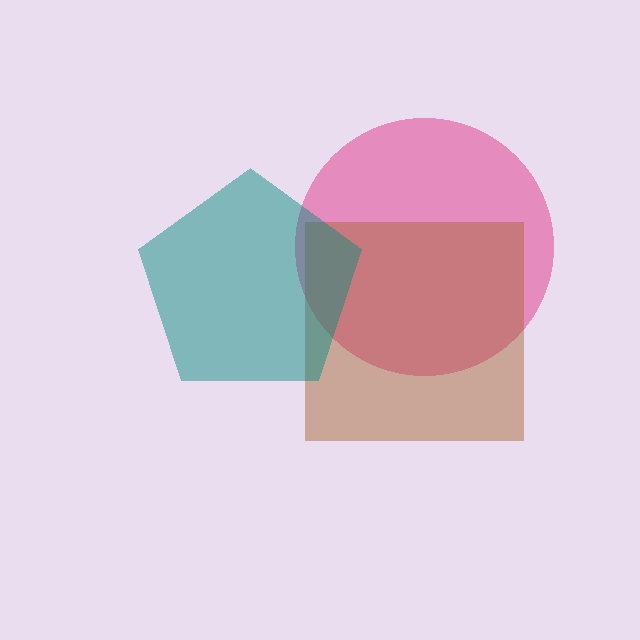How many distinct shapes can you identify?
There are 3 distinct shapes: a pink circle, a brown square, a teal pentagon.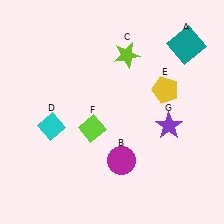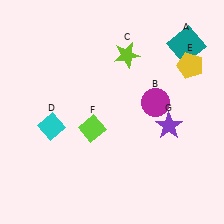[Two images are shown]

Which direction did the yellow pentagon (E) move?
The yellow pentagon (E) moved right.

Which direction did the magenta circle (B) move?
The magenta circle (B) moved up.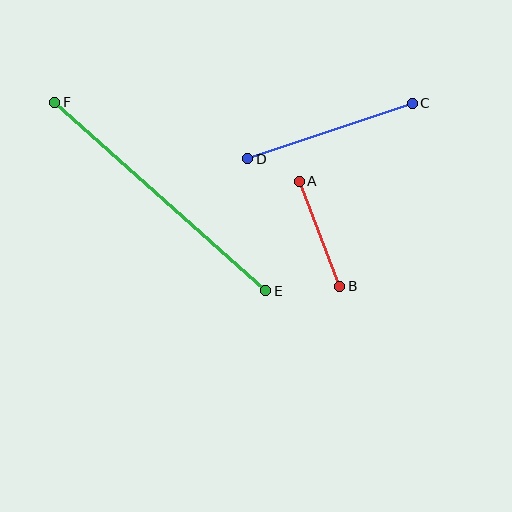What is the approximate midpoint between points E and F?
The midpoint is at approximately (160, 196) pixels.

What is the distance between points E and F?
The distance is approximately 283 pixels.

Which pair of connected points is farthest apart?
Points E and F are farthest apart.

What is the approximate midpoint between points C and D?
The midpoint is at approximately (330, 131) pixels.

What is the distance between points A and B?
The distance is approximately 113 pixels.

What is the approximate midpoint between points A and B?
The midpoint is at approximately (320, 234) pixels.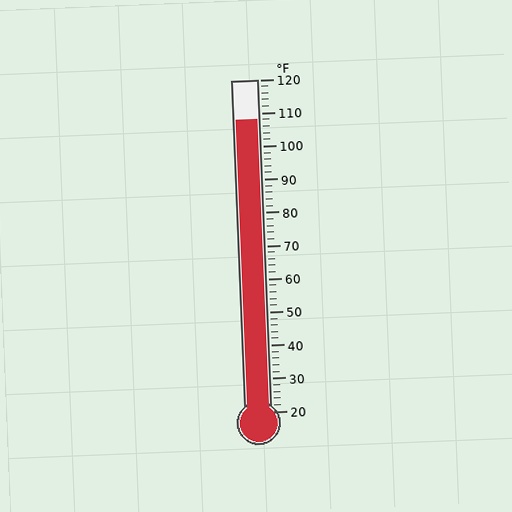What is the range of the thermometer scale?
The thermometer scale ranges from 20°F to 120°F.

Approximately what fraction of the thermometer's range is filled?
The thermometer is filled to approximately 90% of its range.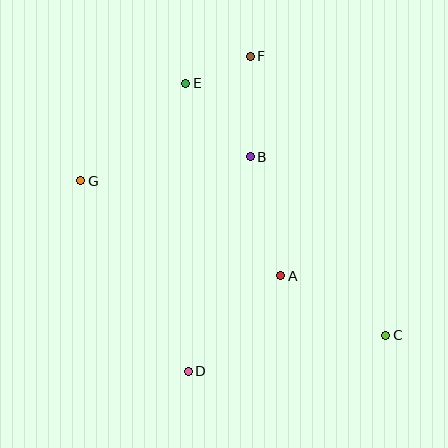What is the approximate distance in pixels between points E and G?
The distance between E and G is approximately 143 pixels.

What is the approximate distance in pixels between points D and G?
The distance between D and G is approximately 219 pixels.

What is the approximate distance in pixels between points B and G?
The distance between B and G is approximately 171 pixels.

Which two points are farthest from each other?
Points C and G are farthest from each other.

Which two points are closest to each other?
Points E and F are closest to each other.